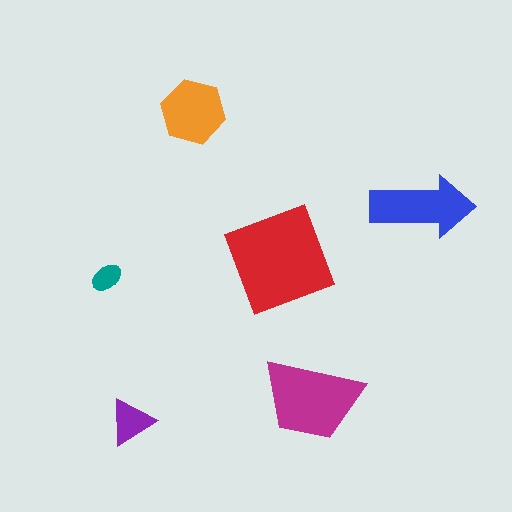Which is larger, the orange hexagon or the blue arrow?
The blue arrow.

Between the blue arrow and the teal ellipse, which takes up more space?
The blue arrow.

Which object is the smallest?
The teal ellipse.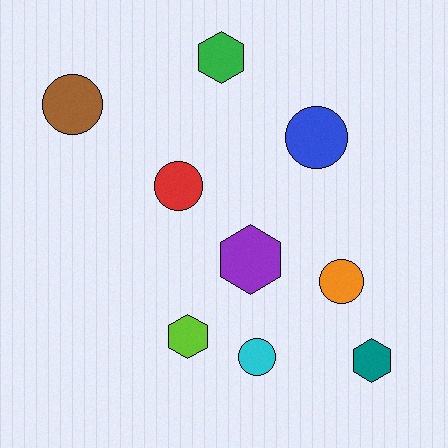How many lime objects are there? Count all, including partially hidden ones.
There is 1 lime object.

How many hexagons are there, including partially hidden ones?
There are 4 hexagons.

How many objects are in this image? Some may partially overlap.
There are 9 objects.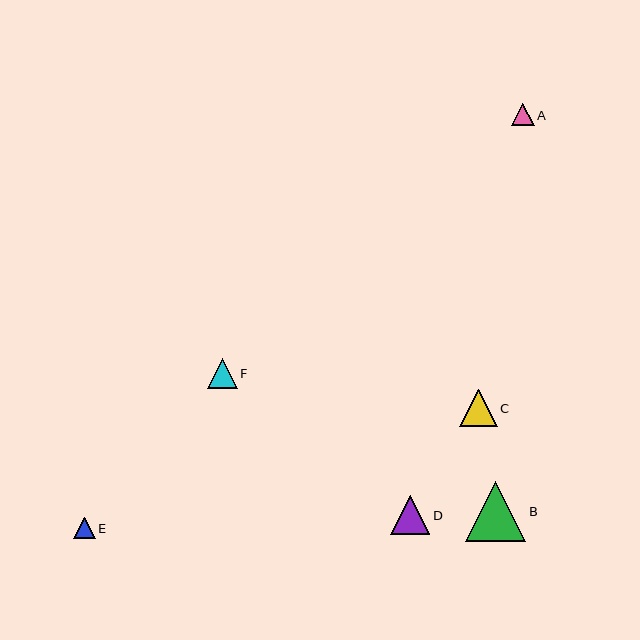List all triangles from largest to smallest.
From largest to smallest: B, D, C, F, A, E.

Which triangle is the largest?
Triangle B is the largest with a size of approximately 61 pixels.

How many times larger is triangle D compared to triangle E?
Triangle D is approximately 1.8 times the size of triangle E.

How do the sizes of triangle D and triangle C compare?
Triangle D and triangle C are approximately the same size.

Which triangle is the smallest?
Triangle E is the smallest with a size of approximately 21 pixels.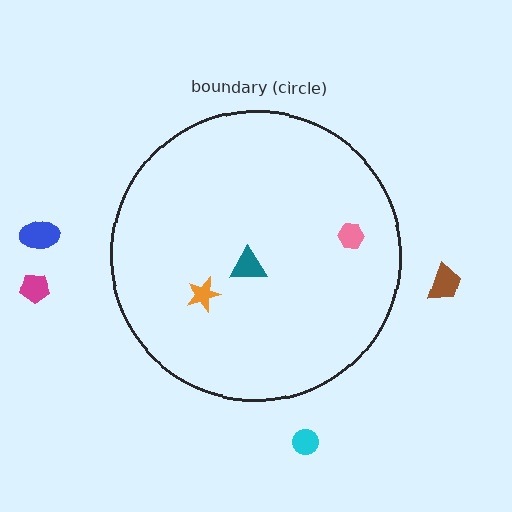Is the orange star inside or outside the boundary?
Inside.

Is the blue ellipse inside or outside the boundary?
Outside.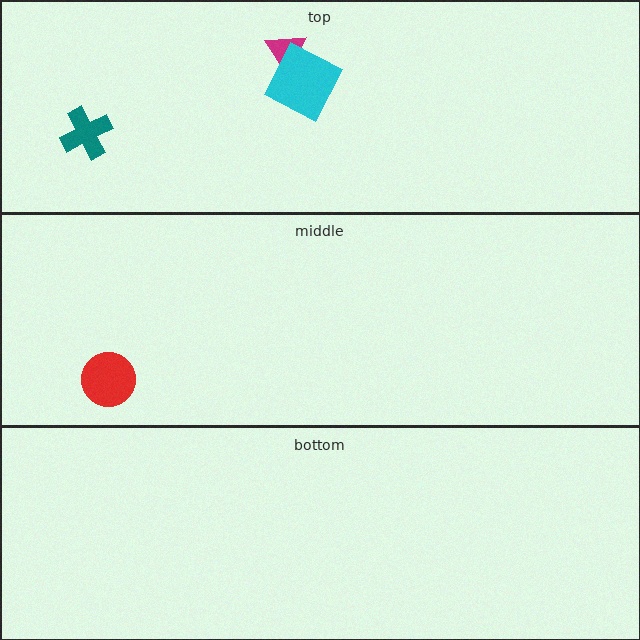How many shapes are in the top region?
3.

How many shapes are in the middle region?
1.